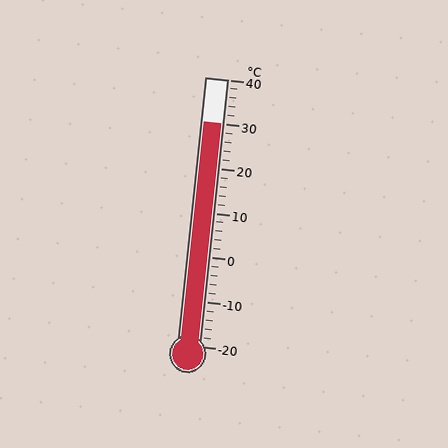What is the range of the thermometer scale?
The thermometer scale ranges from -20°C to 40°C.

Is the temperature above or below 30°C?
The temperature is at 30°C.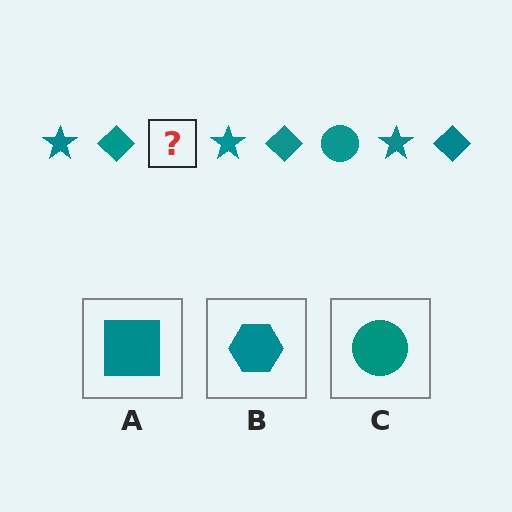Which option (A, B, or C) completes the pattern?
C.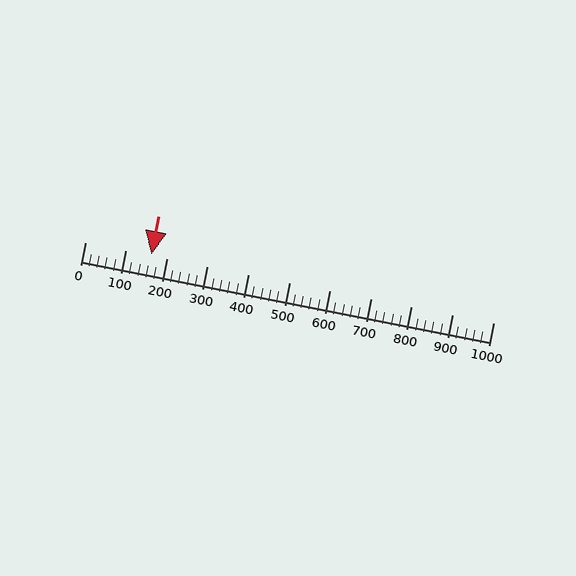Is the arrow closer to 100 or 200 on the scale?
The arrow is closer to 200.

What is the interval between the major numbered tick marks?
The major tick marks are spaced 100 units apart.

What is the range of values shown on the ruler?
The ruler shows values from 0 to 1000.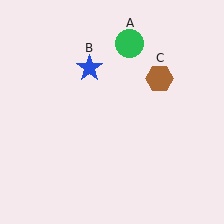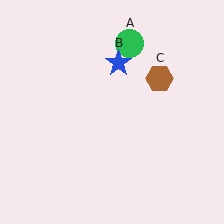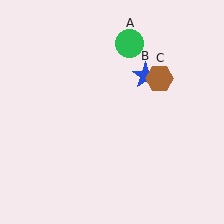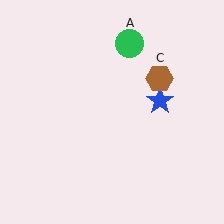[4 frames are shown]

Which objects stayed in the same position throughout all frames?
Green circle (object A) and brown hexagon (object C) remained stationary.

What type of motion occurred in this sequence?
The blue star (object B) rotated clockwise around the center of the scene.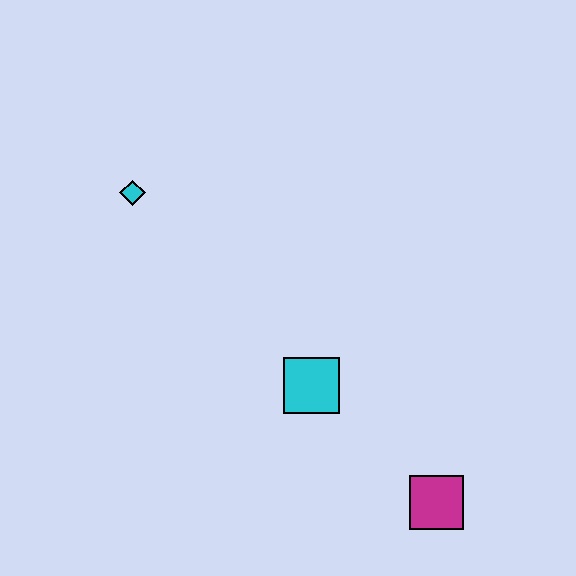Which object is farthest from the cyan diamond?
The magenta square is farthest from the cyan diamond.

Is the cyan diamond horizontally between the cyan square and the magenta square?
No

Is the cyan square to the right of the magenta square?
No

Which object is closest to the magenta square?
The cyan square is closest to the magenta square.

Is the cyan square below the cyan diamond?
Yes